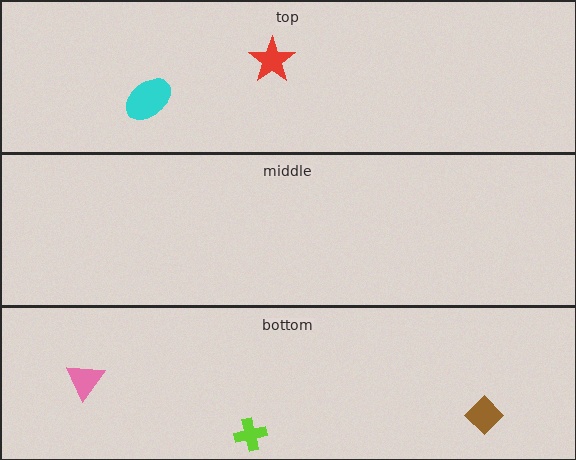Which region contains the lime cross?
The bottom region.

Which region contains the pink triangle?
The bottom region.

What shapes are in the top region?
The red star, the cyan ellipse.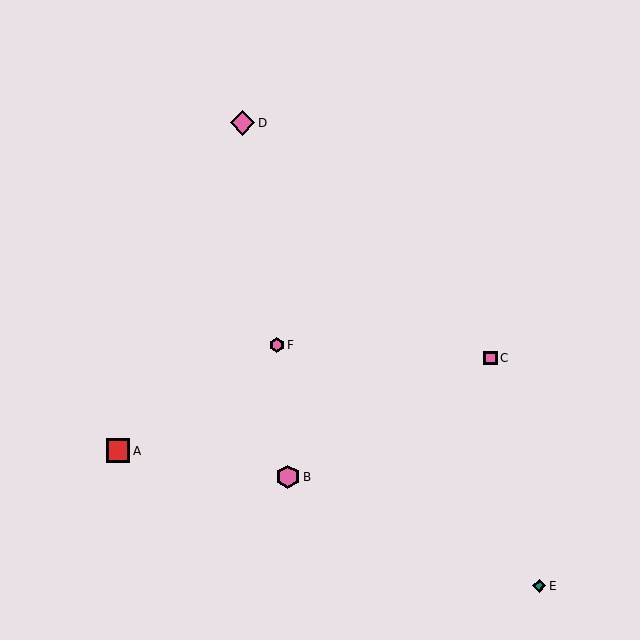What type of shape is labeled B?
Shape B is a pink hexagon.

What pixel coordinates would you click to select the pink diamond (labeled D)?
Click at (243, 123) to select the pink diamond D.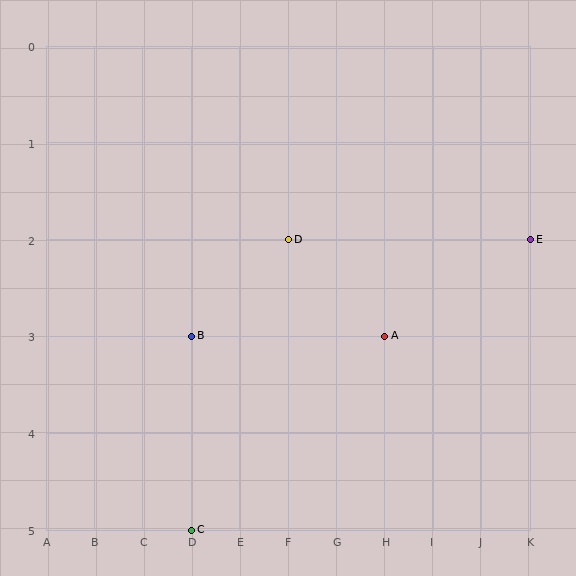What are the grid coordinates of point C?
Point C is at grid coordinates (D, 5).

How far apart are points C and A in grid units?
Points C and A are 4 columns and 2 rows apart (about 4.5 grid units diagonally).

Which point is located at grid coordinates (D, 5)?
Point C is at (D, 5).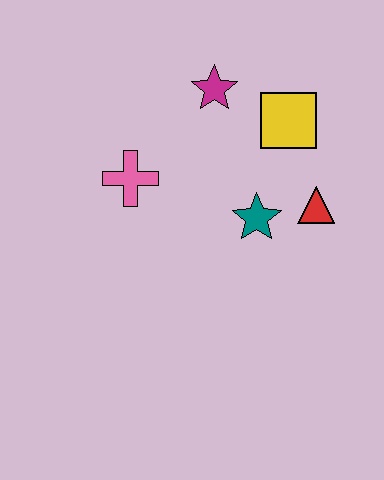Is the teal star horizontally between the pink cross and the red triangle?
Yes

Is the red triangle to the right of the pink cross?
Yes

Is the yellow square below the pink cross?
No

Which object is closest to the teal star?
The red triangle is closest to the teal star.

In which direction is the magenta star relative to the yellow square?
The magenta star is to the left of the yellow square.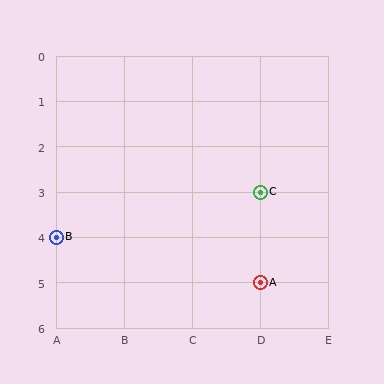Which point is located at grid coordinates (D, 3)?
Point C is at (D, 3).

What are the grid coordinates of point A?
Point A is at grid coordinates (D, 5).